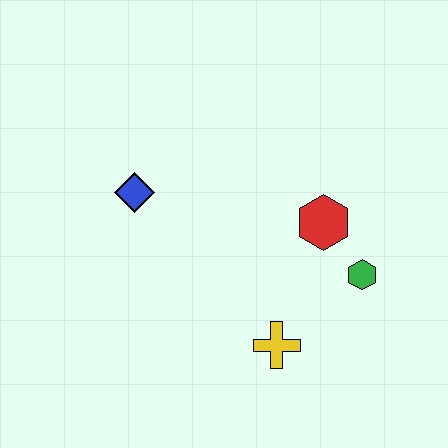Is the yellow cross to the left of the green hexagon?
Yes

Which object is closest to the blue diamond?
The red hexagon is closest to the blue diamond.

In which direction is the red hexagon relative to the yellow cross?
The red hexagon is above the yellow cross.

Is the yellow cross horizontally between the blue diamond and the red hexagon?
Yes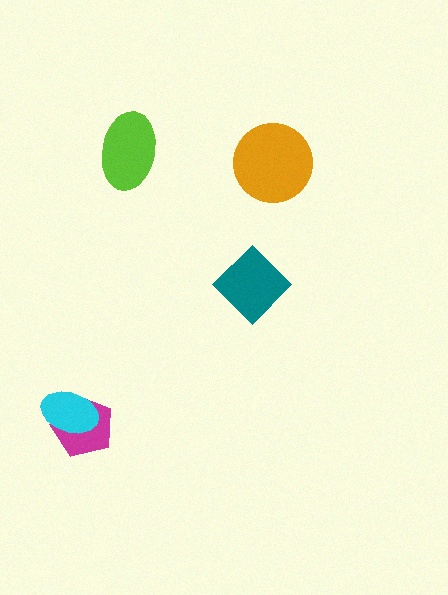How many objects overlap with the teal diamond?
0 objects overlap with the teal diamond.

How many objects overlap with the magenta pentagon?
1 object overlaps with the magenta pentagon.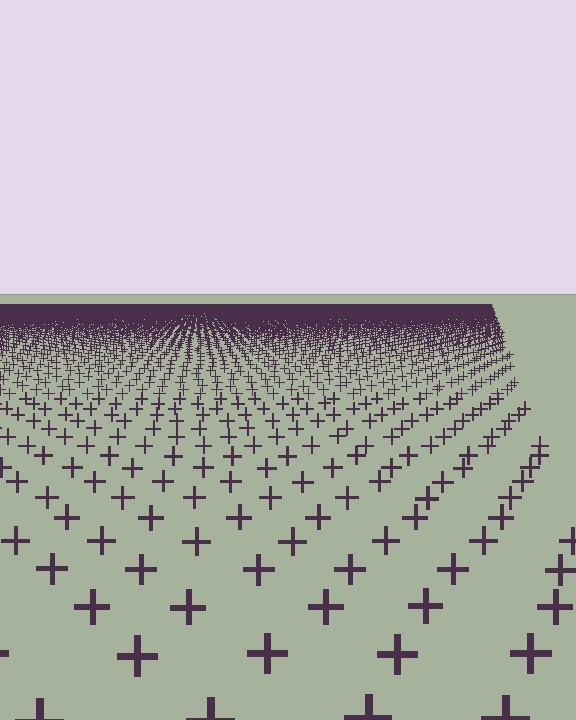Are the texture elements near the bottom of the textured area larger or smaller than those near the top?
Larger. Near the bottom, elements are closer to the viewer and appear at a bigger on-screen size.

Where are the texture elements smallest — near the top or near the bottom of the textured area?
Near the top.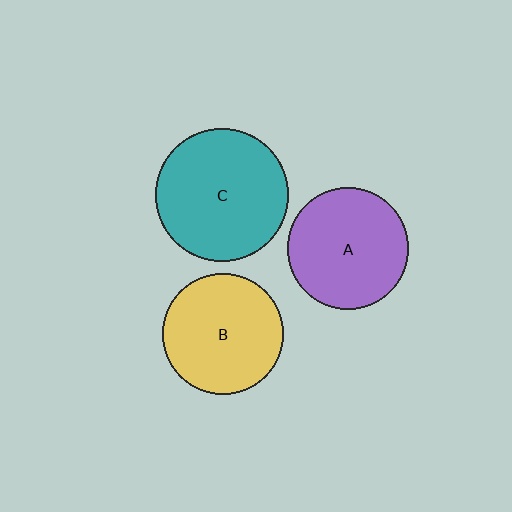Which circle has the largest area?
Circle C (teal).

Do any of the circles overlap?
No, none of the circles overlap.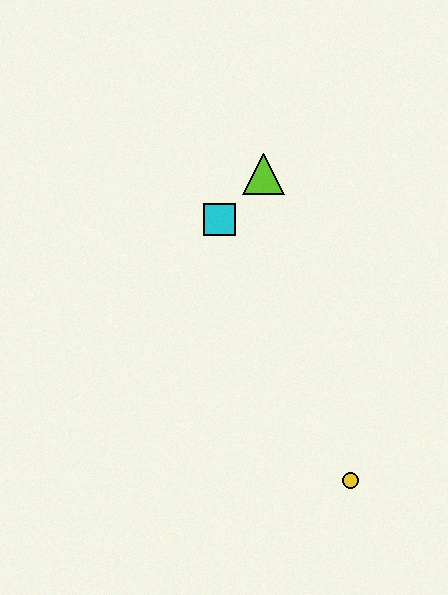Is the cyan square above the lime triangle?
No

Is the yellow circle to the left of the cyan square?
No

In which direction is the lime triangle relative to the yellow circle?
The lime triangle is above the yellow circle.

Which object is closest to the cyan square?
The lime triangle is closest to the cyan square.